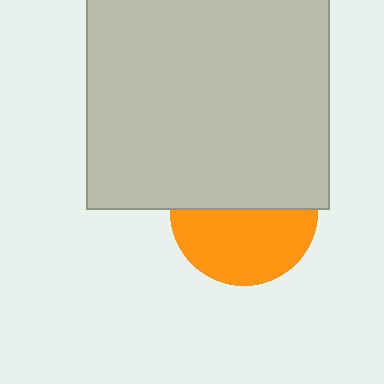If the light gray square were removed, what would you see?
You would see the complete orange circle.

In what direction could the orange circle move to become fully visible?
The orange circle could move down. That would shift it out from behind the light gray square entirely.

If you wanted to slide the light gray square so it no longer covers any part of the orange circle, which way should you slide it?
Slide it up — that is the most direct way to separate the two shapes.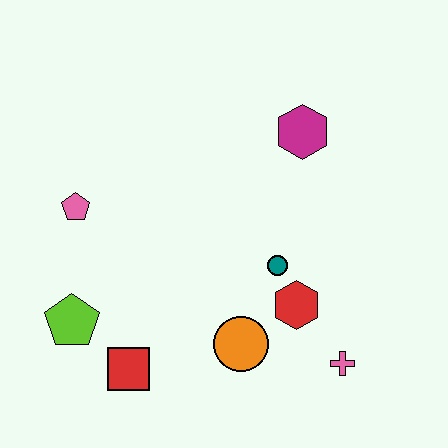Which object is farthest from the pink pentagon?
The pink cross is farthest from the pink pentagon.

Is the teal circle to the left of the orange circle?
No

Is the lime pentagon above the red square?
Yes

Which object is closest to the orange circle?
The red hexagon is closest to the orange circle.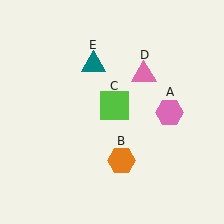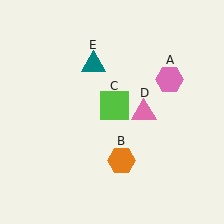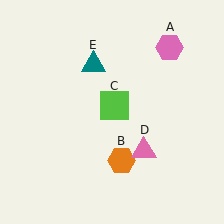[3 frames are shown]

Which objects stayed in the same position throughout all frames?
Orange hexagon (object B) and lime square (object C) and teal triangle (object E) remained stationary.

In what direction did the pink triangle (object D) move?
The pink triangle (object D) moved down.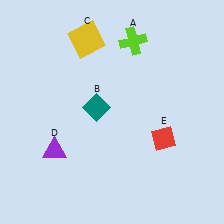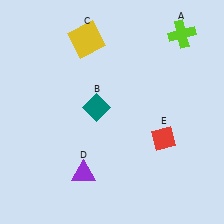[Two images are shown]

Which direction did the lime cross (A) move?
The lime cross (A) moved right.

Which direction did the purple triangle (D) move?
The purple triangle (D) moved right.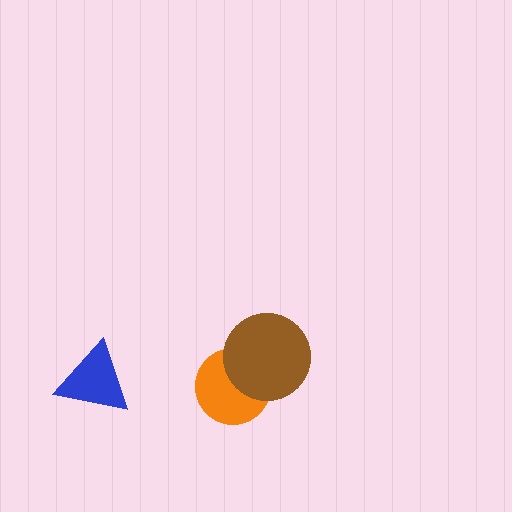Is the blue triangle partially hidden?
No, no other shape covers it.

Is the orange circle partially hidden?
Yes, it is partially covered by another shape.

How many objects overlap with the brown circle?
1 object overlaps with the brown circle.